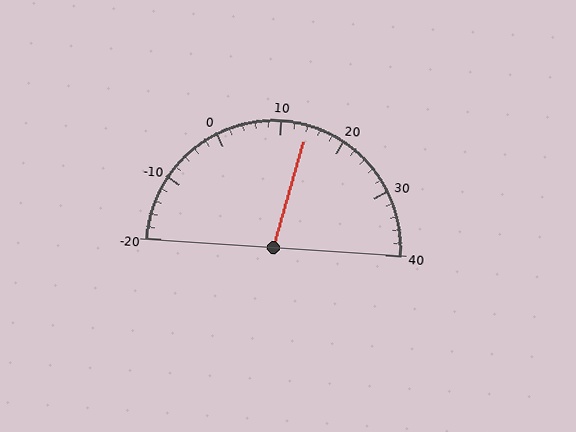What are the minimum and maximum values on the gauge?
The gauge ranges from -20 to 40.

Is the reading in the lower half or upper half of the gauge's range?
The reading is in the upper half of the range (-20 to 40).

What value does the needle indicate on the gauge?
The needle indicates approximately 14.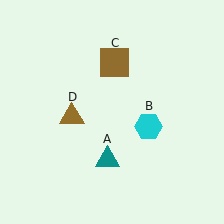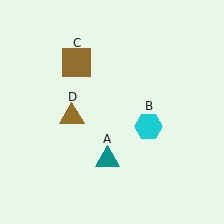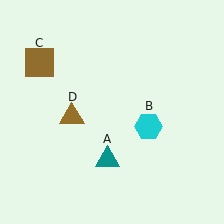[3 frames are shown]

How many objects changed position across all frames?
1 object changed position: brown square (object C).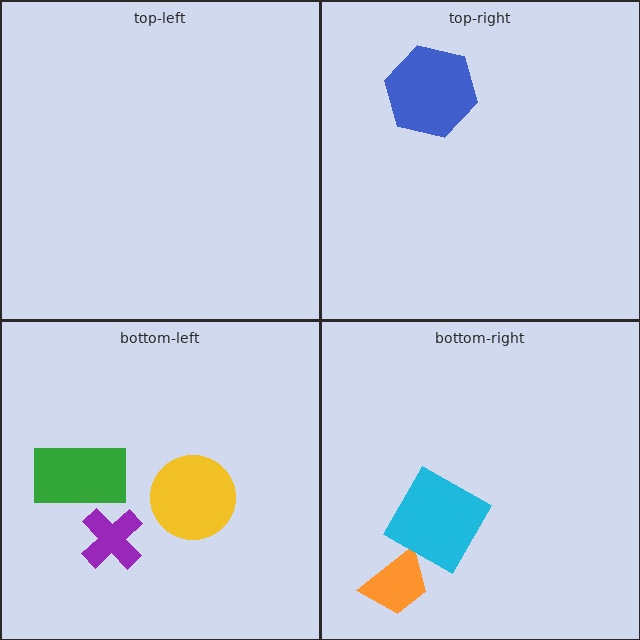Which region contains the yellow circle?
The bottom-left region.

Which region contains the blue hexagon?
The top-right region.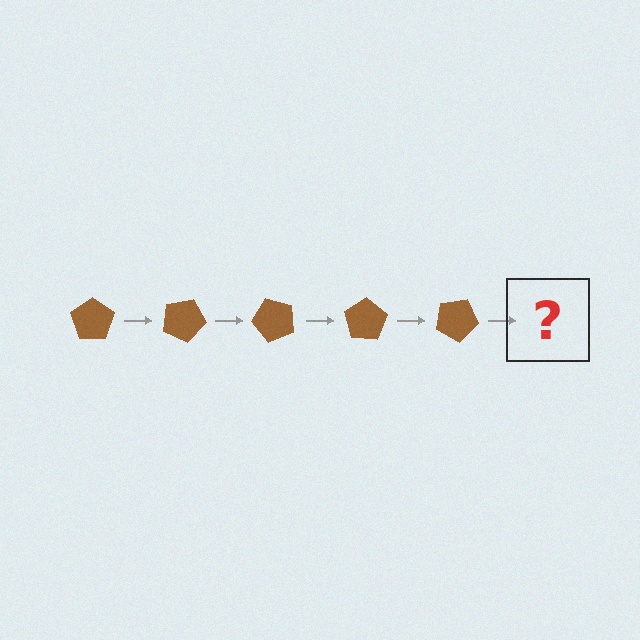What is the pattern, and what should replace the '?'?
The pattern is that the pentagon rotates 25 degrees each step. The '?' should be a brown pentagon rotated 125 degrees.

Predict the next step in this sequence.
The next step is a brown pentagon rotated 125 degrees.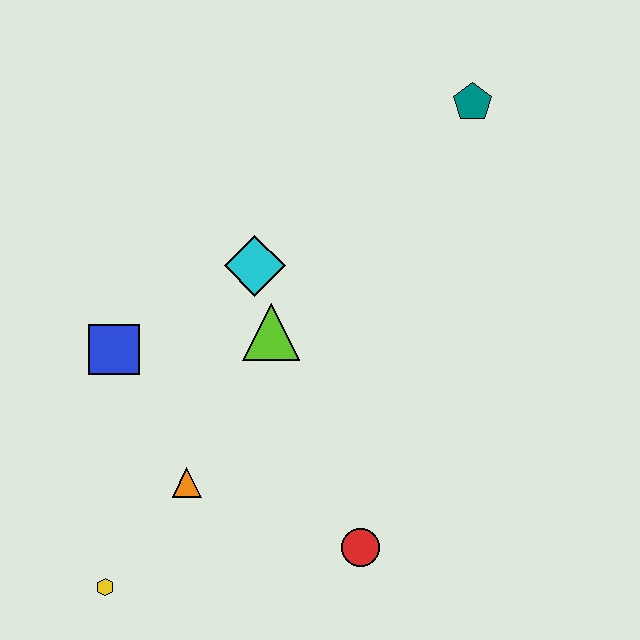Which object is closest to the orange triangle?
The yellow hexagon is closest to the orange triangle.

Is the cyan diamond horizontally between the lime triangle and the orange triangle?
Yes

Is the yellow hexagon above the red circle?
No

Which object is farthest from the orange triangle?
The teal pentagon is farthest from the orange triangle.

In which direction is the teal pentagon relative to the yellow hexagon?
The teal pentagon is above the yellow hexagon.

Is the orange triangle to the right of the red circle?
No